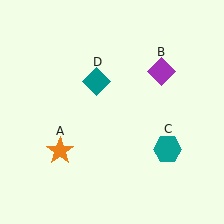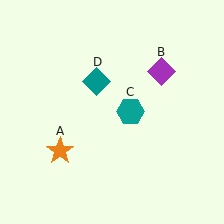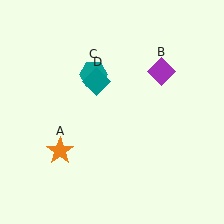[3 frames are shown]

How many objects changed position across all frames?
1 object changed position: teal hexagon (object C).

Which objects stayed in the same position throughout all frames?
Orange star (object A) and purple diamond (object B) and teal diamond (object D) remained stationary.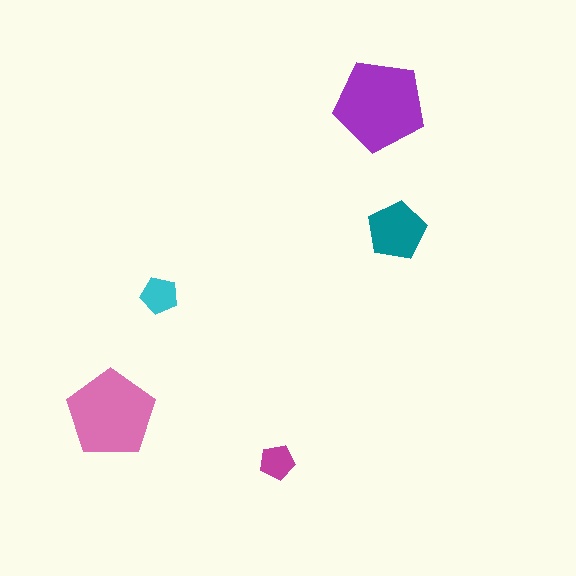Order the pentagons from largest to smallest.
the purple one, the pink one, the teal one, the cyan one, the magenta one.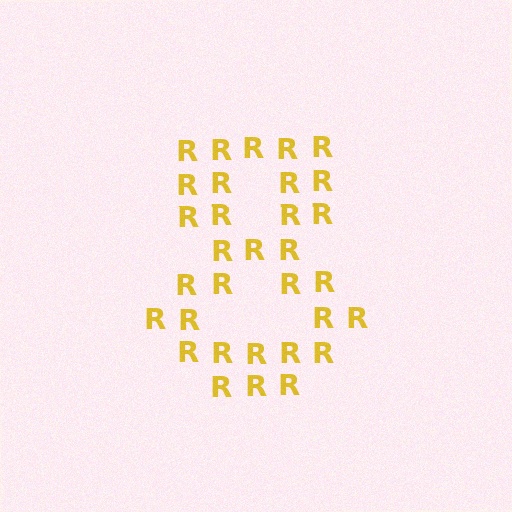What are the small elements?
The small elements are letter R's.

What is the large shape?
The large shape is the digit 8.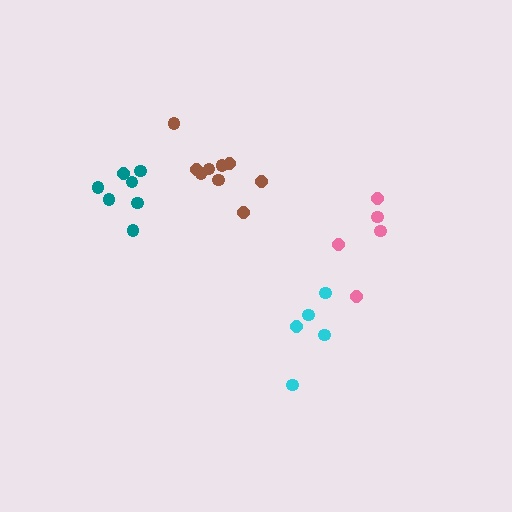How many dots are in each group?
Group 1: 5 dots, Group 2: 5 dots, Group 3: 9 dots, Group 4: 7 dots (26 total).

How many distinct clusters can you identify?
There are 4 distinct clusters.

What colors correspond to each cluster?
The clusters are colored: cyan, pink, brown, teal.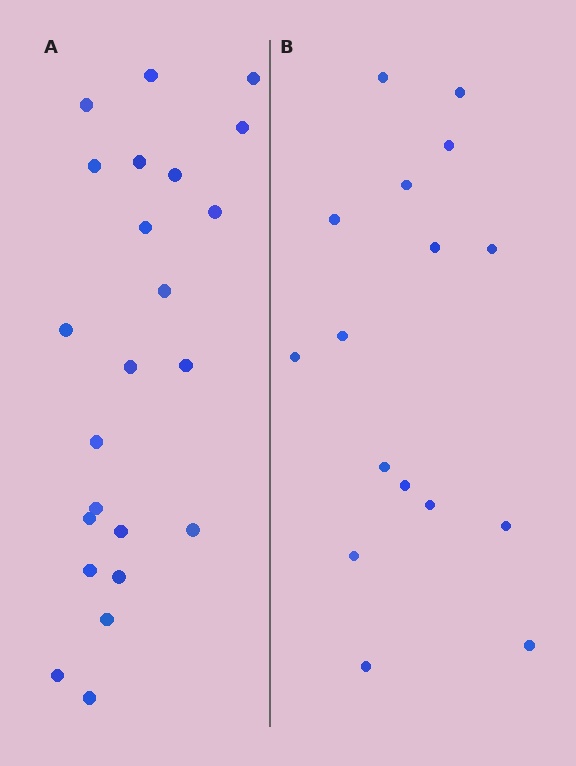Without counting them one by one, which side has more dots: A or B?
Region A (the left region) has more dots.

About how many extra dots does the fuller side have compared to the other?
Region A has roughly 8 or so more dots than region B.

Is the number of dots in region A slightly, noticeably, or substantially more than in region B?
Region A has noticeably more, but not dramatically so. The ratio is roughly 1.4 to 1.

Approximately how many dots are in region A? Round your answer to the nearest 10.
About 20 dots. (The exact count is 23, which rounds to 20.)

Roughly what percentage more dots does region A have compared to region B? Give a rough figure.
About 45% more.